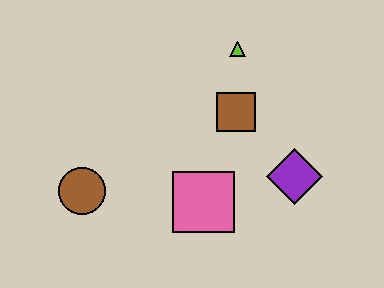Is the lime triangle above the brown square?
Yes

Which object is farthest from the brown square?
The brown circle is farthest from the brown square.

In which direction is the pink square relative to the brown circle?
The pink square is to the right of the brown circle.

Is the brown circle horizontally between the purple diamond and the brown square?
No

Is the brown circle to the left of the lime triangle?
Yes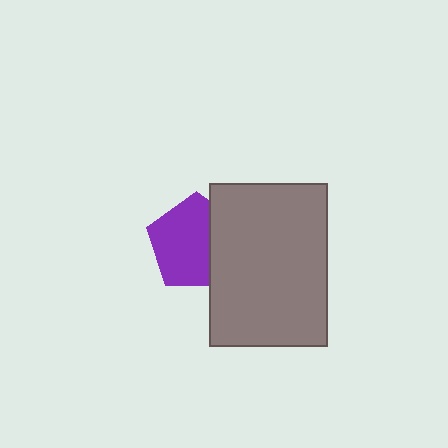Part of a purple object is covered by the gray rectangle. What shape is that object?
It is a pentagon.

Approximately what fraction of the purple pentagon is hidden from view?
Roughly 32% of the purple pentagon is hidden behind the gray rectangle.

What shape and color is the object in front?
The object in front is a gray rectangle.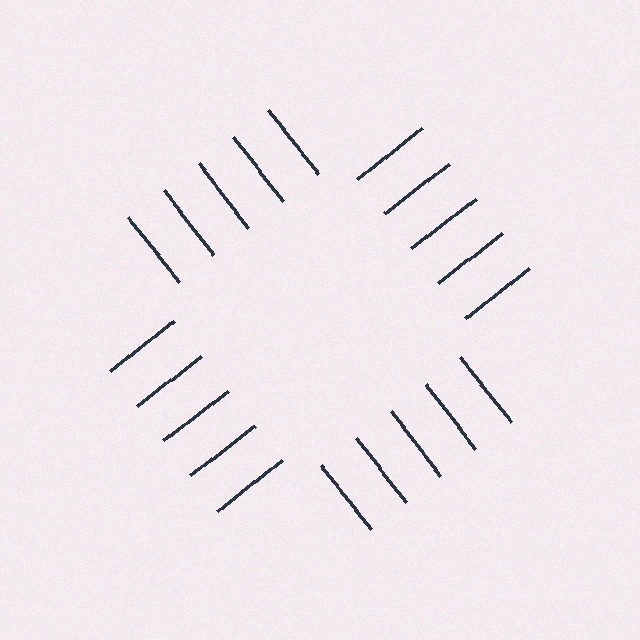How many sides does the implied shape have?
4 sides — the line-ends trace a square.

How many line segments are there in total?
20 — 5 along each of the 4 edges.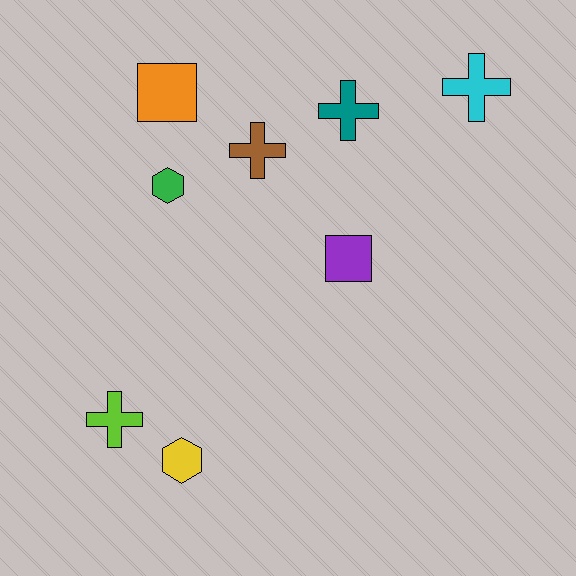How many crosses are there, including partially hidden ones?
There are 4 crosses.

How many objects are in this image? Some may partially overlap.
There are 8 objects.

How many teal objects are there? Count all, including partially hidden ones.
There is 1 teal object.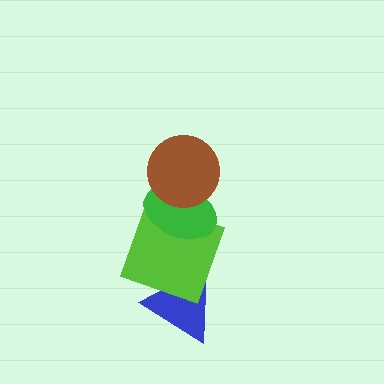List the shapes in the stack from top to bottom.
From top to bottom: the brown circle, the green ellipse, the lime square, the blue triangle.